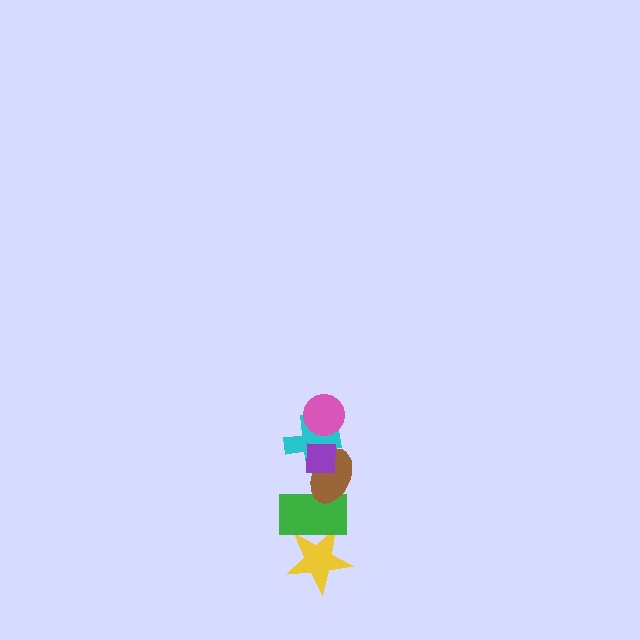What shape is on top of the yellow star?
The green rectangle is on top of the yellow star.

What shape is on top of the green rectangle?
The brown ellipse is on top of the green rectangle.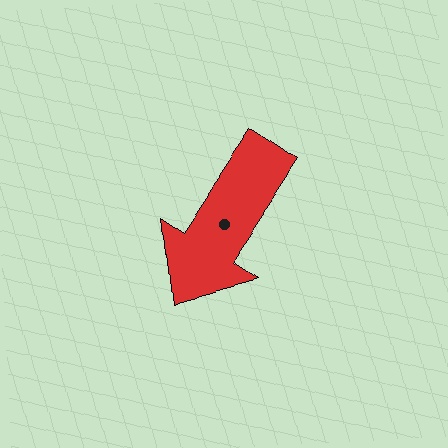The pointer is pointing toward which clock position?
Roughly 7 o'clock.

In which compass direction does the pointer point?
Southwest.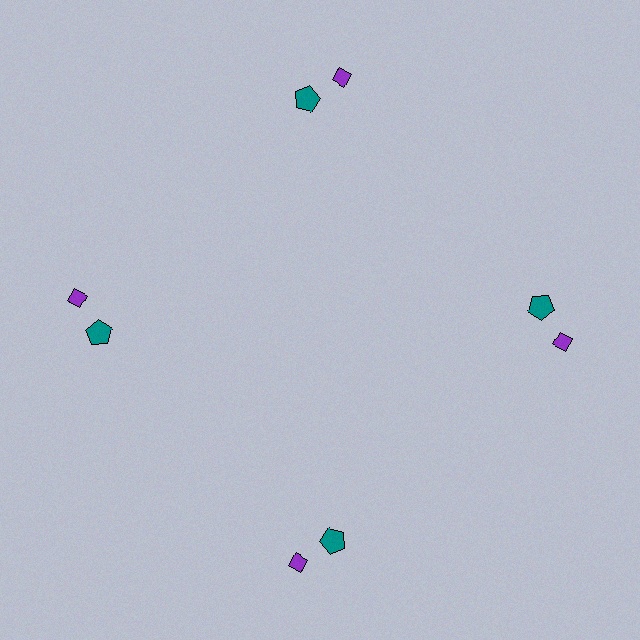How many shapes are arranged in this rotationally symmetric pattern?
There are 8 shapes, arranged in 4 groups of 2.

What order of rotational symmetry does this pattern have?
This pattern has 4-fold rotational symmetry.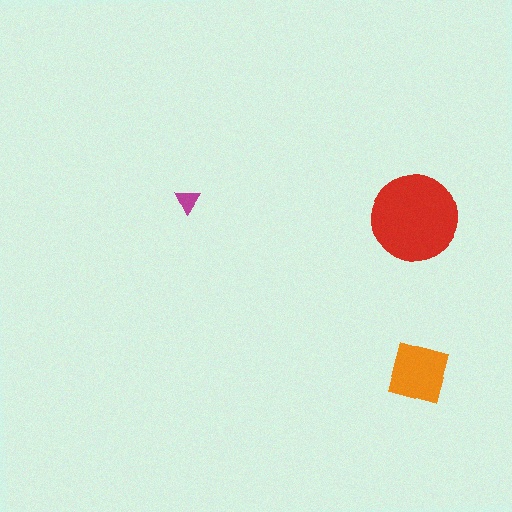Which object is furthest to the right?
The red circle is rightmost.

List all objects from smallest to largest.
The magenta triangle, the orange square, the red circle.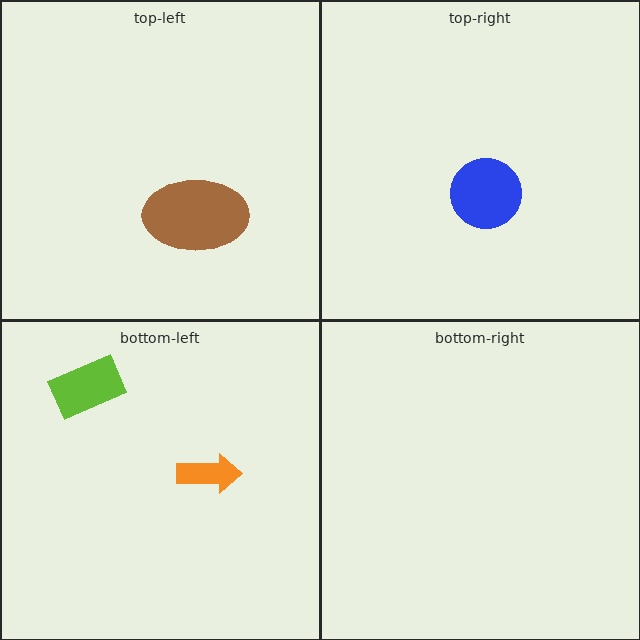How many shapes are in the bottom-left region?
2.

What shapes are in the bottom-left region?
The lime rectangle, the orange arrow.